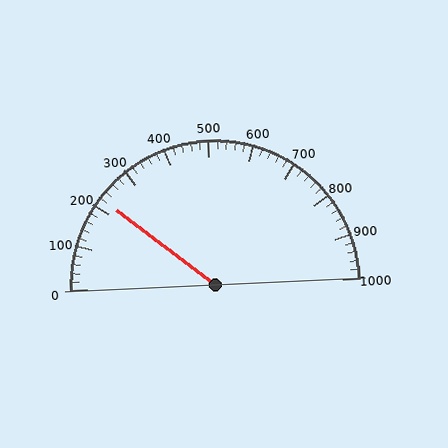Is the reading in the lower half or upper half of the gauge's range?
The reading is in the lower half of the range (0 to 1000).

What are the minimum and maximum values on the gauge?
The gauge ranges from 0 to 1000.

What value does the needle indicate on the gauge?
The needle indicates approximately 220.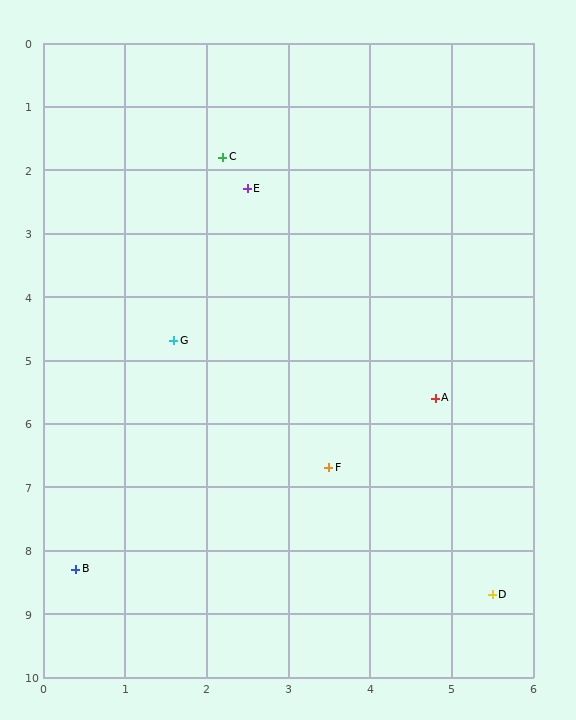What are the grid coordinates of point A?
Point A is at approximately (4.8, 5.6).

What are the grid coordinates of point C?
Point C is at approximately (2.2, 1.8).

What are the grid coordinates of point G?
Point G is at approximately (1.6, 4.7).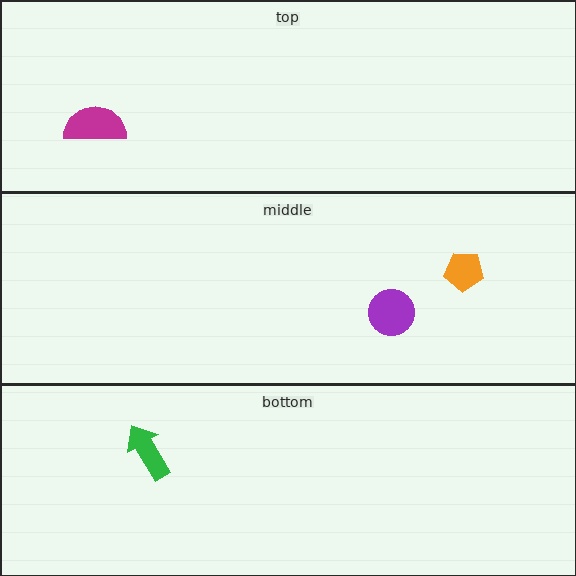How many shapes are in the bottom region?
1.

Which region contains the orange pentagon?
The middle region.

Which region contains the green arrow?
The bottom region.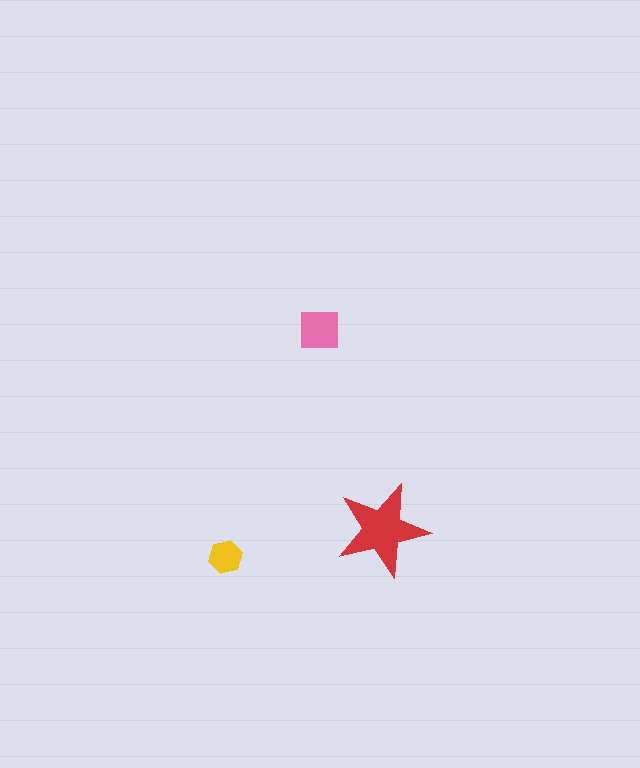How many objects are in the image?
There are 3 objects in the image.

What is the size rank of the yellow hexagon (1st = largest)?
3rd.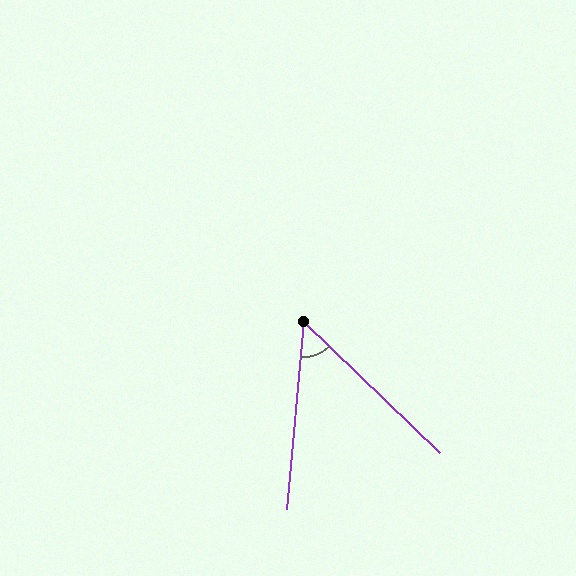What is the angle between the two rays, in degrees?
Approximately 51 degrees.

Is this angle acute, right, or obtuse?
It is acute.